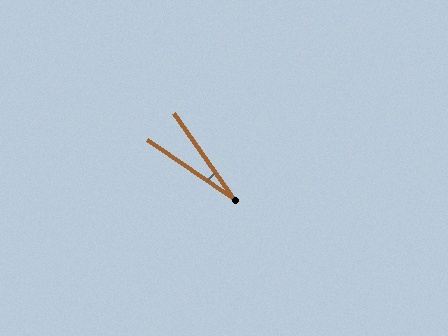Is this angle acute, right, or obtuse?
It is acute.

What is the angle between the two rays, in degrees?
Approximately 21 degrees.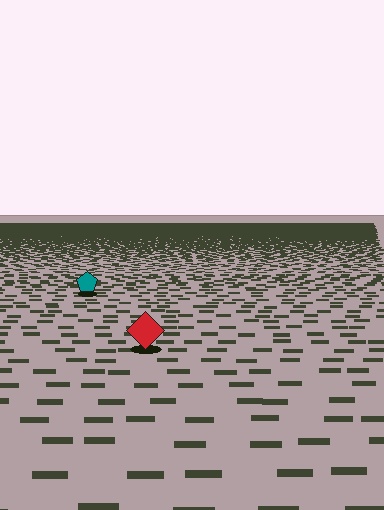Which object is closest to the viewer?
The red diamond is closest. The texture marks near it are larger and more spread out.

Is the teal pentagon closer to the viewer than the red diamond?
No. The red diamond is closer — you can tell from the texture gradient: the ground texture is coarser near it.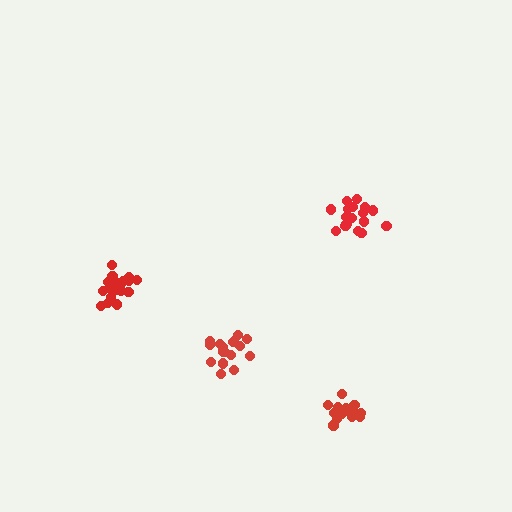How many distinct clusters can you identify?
There are 4 distinct clusters.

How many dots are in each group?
Group 1: 16 dots, Group 2: 20 dots, Group 3: 17 dots, Group 4: 17 dots (70 total).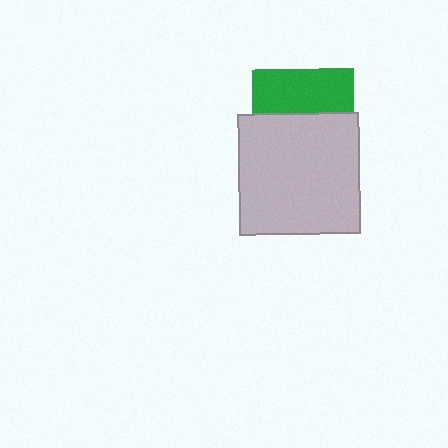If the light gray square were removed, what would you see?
You would see the complete green square.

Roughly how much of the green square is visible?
A small part of it is visible (roughly 43%).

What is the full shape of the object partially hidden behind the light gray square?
The partially hidden object is a green square.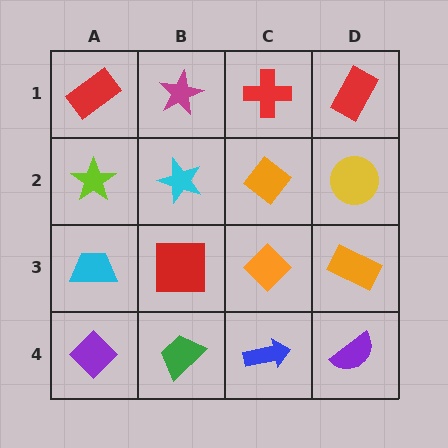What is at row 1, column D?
A red rectangle.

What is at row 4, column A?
A purple diamond.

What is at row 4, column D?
A purple semicircle.